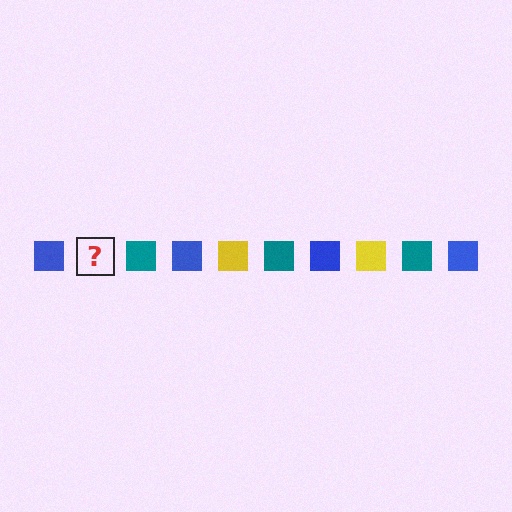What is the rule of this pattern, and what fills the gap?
The rule is that the pattern cycles through blue, yellow, teal squares. The gap should be filled with a yellow square.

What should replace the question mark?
The question mark should be replaced with a yellow square.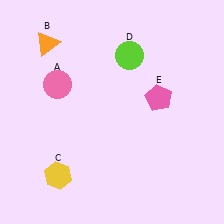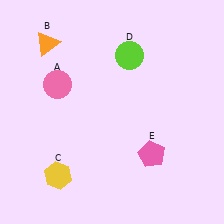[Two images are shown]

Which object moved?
The pink pentagon (E) moved down.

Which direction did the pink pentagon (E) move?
The pink pentagon (E) moved down.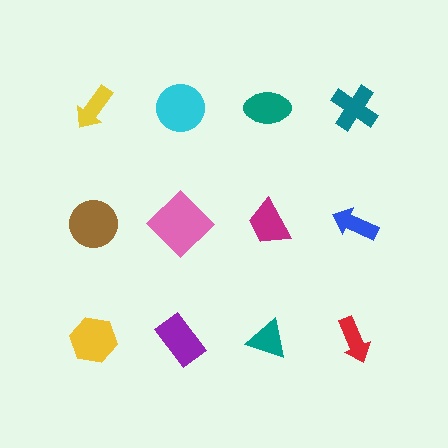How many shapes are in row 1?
4 shapes.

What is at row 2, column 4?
A blue arrow.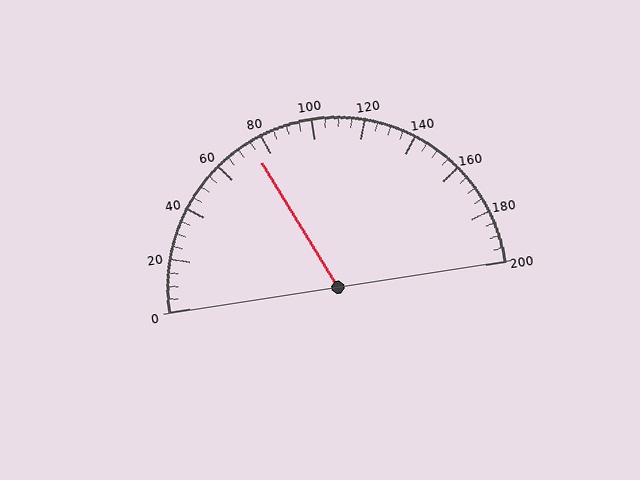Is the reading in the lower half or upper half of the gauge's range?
The reading is in the lower half of the range (0 to 200).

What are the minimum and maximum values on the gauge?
The gauge ranges from 0 to 200.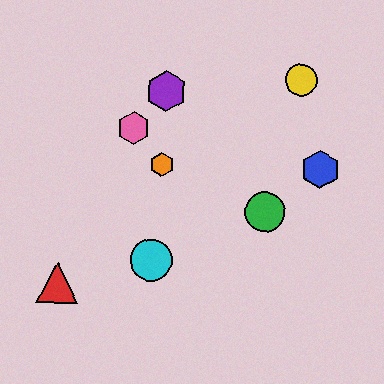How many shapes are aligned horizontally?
2 shapes (the blue hexagon, the orange hexagon) are aligned horizontally.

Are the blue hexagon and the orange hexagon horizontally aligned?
Yes, both are at y≈169.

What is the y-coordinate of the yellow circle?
The yellow circle is at y≈80.